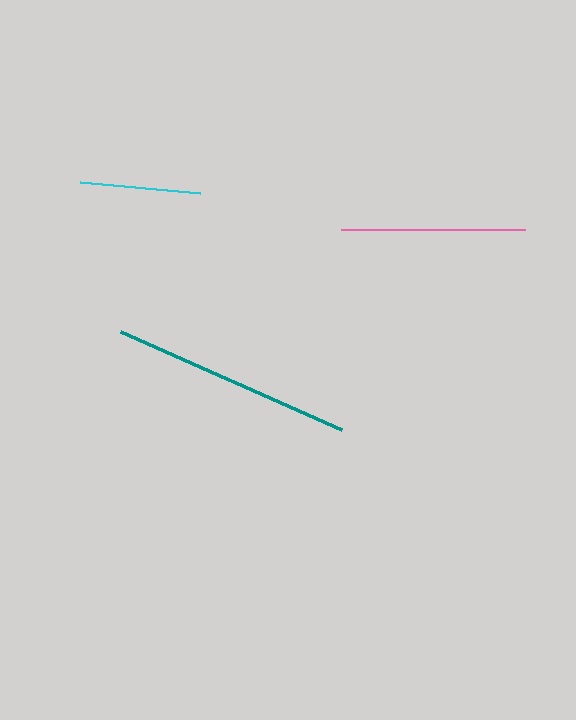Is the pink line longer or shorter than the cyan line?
The pink line is longer than the cyan line.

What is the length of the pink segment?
The pink segment is approximately 184 pixels long.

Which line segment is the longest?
The teal line is the longest at approximately 242 pixels.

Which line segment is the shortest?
The cyan line is the shortest at approximately 121 pixels.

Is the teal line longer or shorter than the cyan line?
The teal line is longer than the cyan line.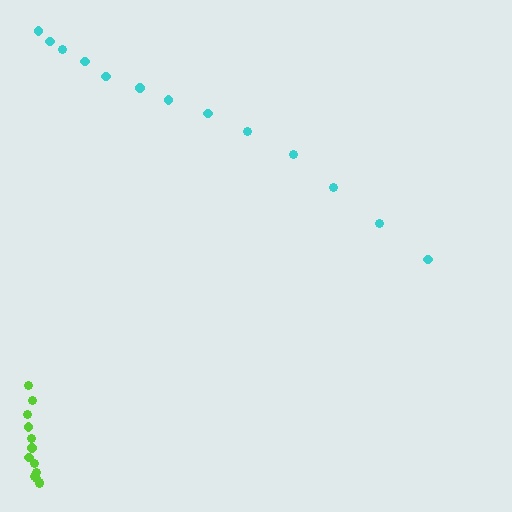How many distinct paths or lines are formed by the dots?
There are 2 distinct paths.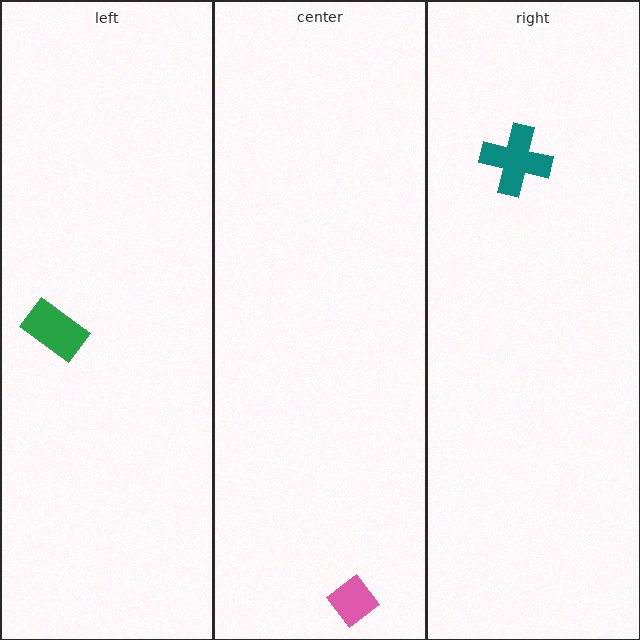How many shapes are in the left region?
1.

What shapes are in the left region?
The green rectangle.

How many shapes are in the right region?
1.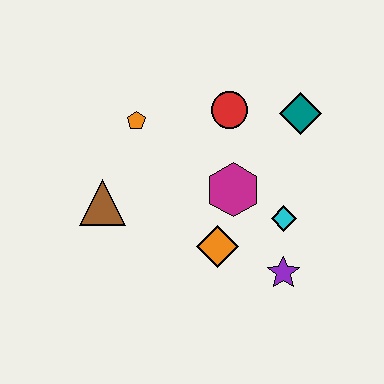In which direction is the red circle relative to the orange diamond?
The red circle is above the orange diamond.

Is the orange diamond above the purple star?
Yes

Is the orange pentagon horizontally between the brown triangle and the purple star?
Yes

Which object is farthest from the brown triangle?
The teal diamond is farthest from the brown triangle.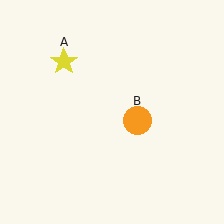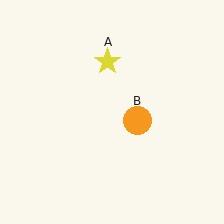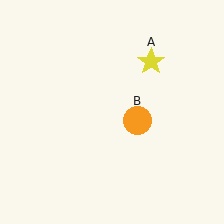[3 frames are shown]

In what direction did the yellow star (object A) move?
The yellow star (object A) moved right.